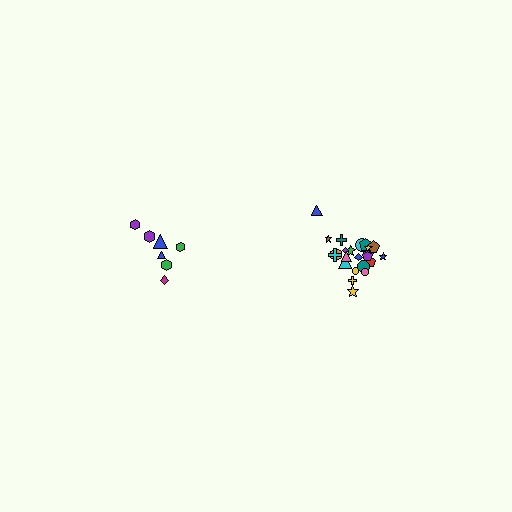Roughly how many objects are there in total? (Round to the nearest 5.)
Roughly 30 objects in total.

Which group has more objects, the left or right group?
The right group.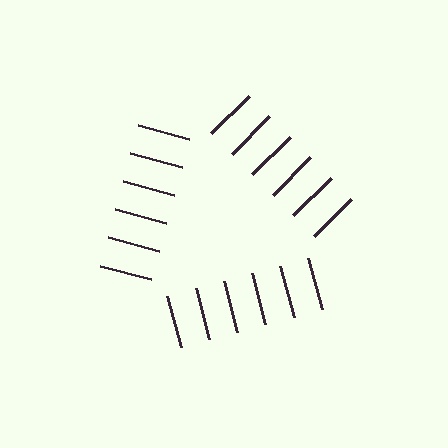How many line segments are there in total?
18 — 6 along each of the 3 edges.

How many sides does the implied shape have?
3 sides — the line-ends trace a triangle.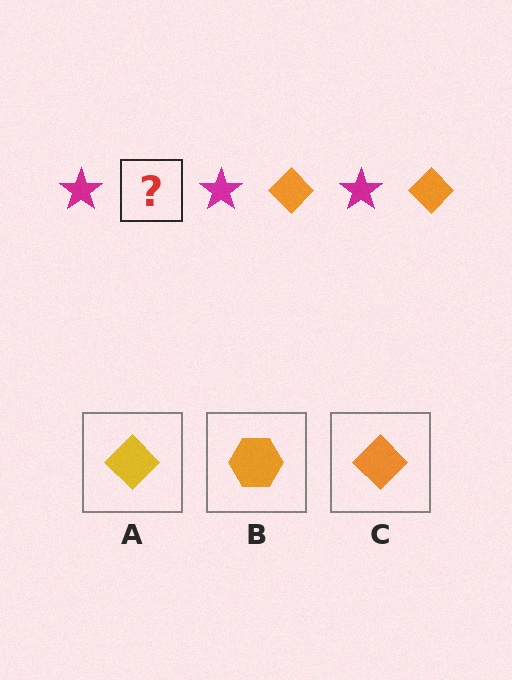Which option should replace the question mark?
Option C.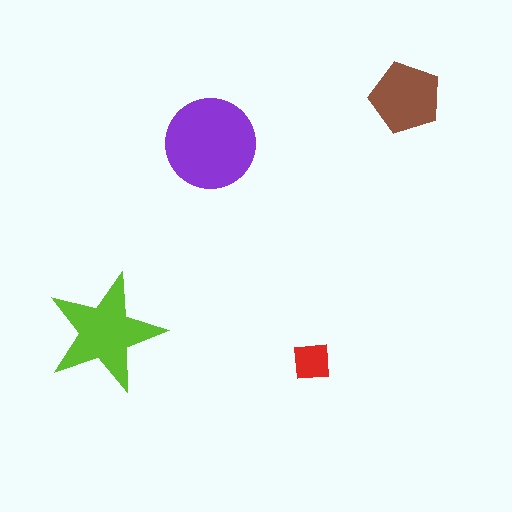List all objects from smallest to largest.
The red square, the brown pentagon, the lime star, the purple circle.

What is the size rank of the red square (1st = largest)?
4th.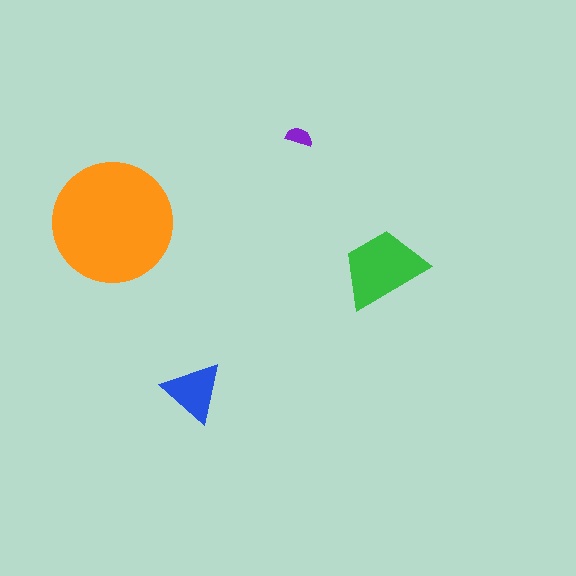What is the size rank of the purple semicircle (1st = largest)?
4th.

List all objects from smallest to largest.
The purple semicircle, the blue triangle, the green trapezoid, the orange circle.